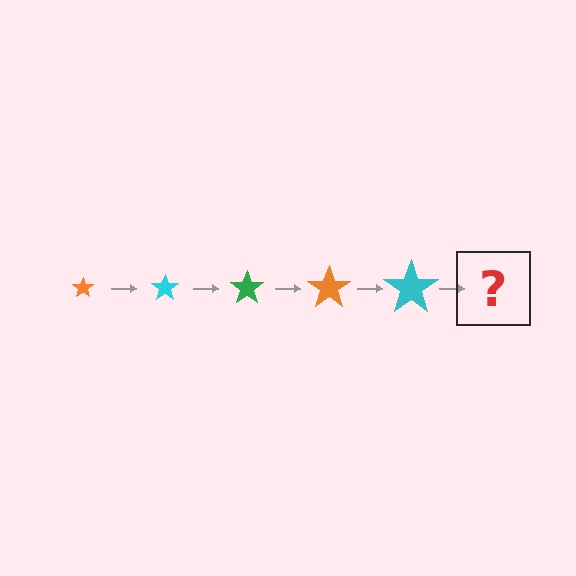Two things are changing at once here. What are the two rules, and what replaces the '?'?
The two rules are that the star grows larger each step and the color cycles through orange, cyan, and green. The '?' should be a green star, larger than the previous one.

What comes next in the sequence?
The next element should be a green star, larger than the previous one.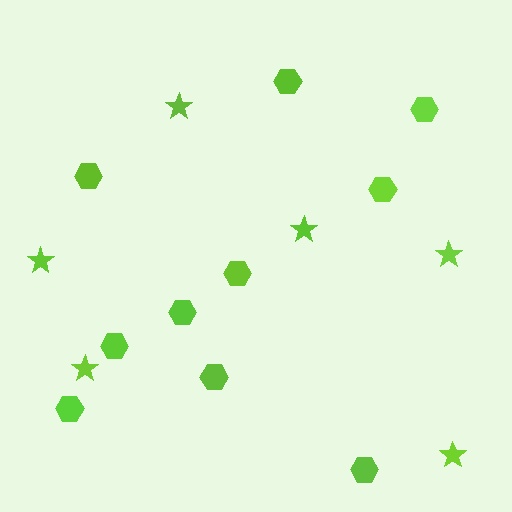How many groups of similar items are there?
There are 2 groups: one group of stars (6) and one group of hexagons (10).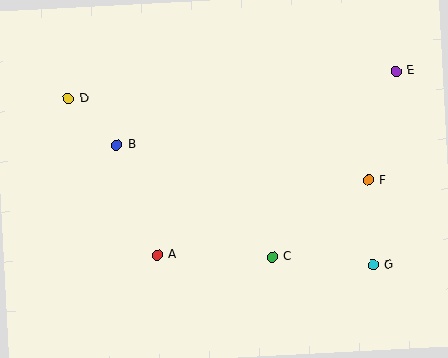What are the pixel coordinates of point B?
Point B is at (117, 145).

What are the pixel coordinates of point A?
Point A is at (157, 255).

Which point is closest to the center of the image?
Point C at (272, 257) is closest to the center.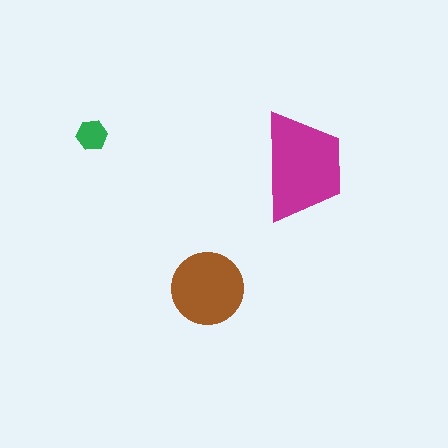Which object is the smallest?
The green hexagon.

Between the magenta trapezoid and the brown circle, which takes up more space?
The magenta trapezoid.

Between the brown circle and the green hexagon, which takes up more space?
The brown circle.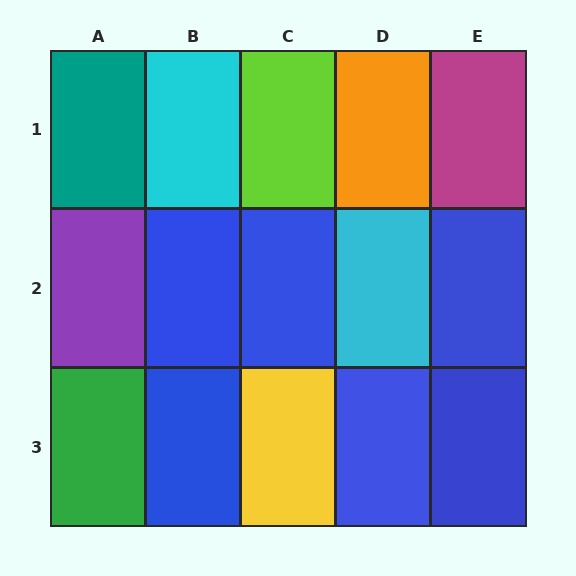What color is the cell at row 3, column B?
Blue.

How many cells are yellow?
1 cell is yellow.